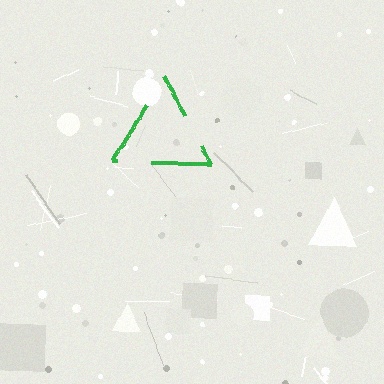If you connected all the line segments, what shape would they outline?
They would outline a triangle.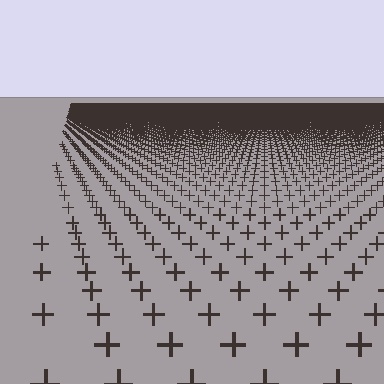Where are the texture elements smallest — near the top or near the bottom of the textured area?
Near the top.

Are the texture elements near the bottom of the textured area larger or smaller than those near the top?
Larger. Near the bottom, elements are closer to the viewer and appear at a bigger on-screen size.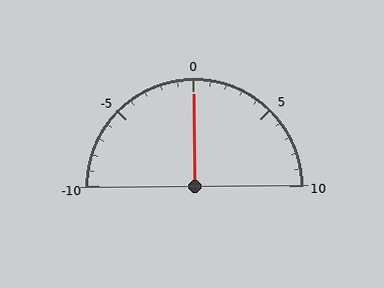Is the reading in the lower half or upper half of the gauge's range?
The reading is in the upper half of the range (-10 to 10).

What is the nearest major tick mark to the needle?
The nearest major tick mark is 0.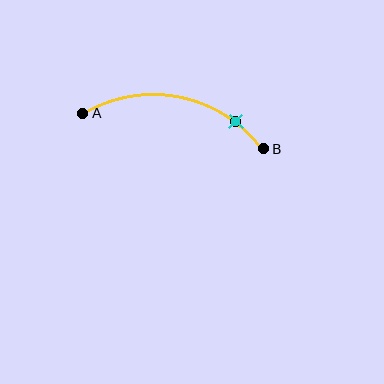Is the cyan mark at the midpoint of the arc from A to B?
No. The cyan mark lies on the arc but is closer to endpoint B. The arc midpoint would be at the point on the curve equidistant along the arc from both A and B.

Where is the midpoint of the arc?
The arc midpoint is the point on the curve farthest from the straight line joining A and B. It sits above that line.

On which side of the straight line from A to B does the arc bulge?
The arc bulges above the straight line connecting A and B.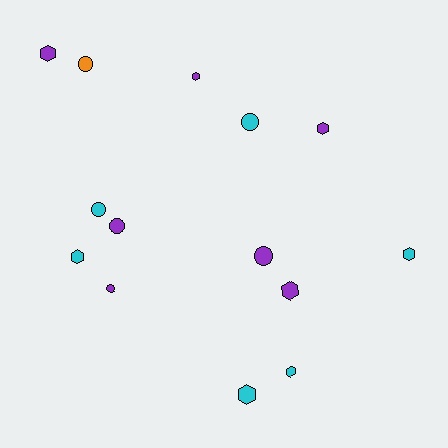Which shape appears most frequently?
Hexagon, with 8 objects.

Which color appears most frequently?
Purple, with 7 objects.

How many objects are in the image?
There are 14 objects.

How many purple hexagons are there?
There are 4 purple hexagons.